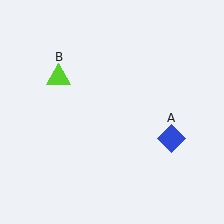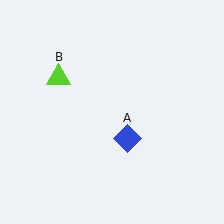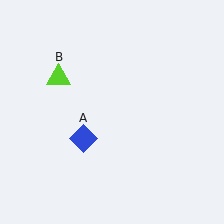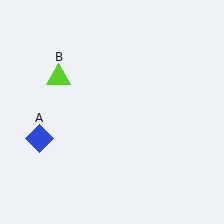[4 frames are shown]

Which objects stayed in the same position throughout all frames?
Lime triangle (object B) remained stationary.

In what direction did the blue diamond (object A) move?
The blue diamond (object A) moved left.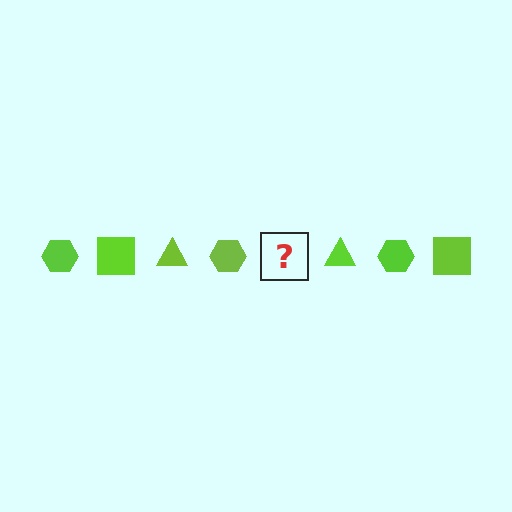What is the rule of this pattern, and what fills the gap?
The rule is that the pattern cycles through hexagon, square, triangle shapes in lime. The gap should be filled with a lime square.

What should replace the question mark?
The question mark should be replaced with a lime square.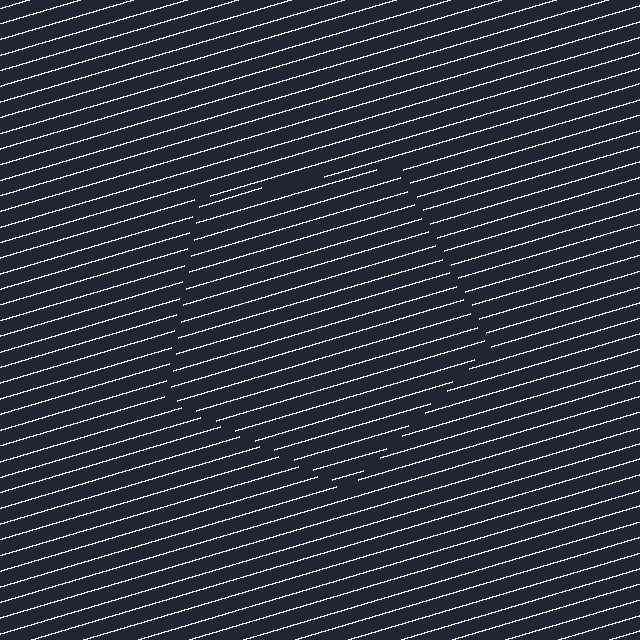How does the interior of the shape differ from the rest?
The interior of the shape contains the same grating, shifted by half a period — the contour is defined by the phase discontinuity where line-ends from the inner and outer gratings abut.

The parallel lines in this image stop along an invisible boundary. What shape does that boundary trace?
An illusory pentagon. The interior of the shape contains the same grating, shifted by half a period — the contour is defined by the phase discontinuity where line-ends from the inner and outer gratings abut.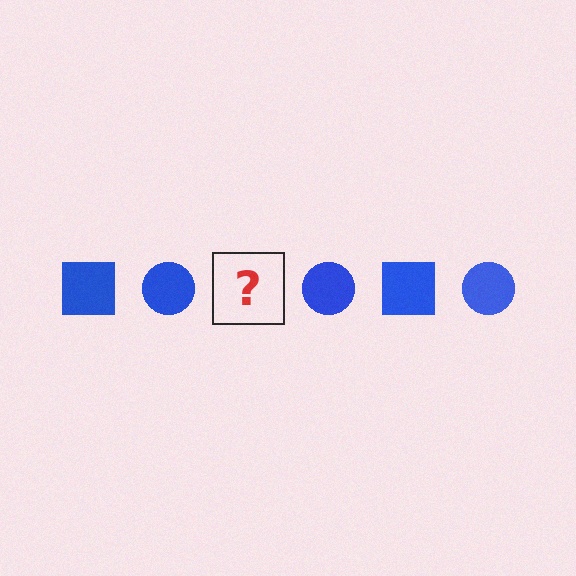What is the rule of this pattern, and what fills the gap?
The rule is that the pattern cycles through square, circle shapes in blue. The gap should be filled with a blue square.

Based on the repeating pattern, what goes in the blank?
The blank should be a blue square.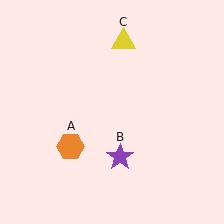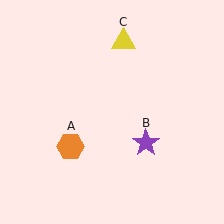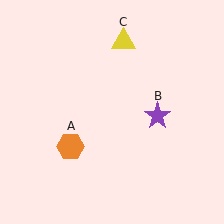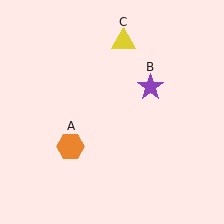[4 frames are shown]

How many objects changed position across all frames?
1 object changed position: purple star (object B).